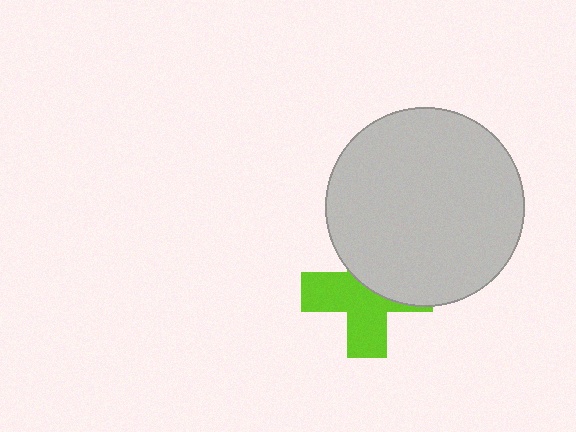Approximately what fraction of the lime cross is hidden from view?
Roughly 45% of the lime cross is hidden behind the light gray circle.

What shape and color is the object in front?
The object in front is a light gray circle.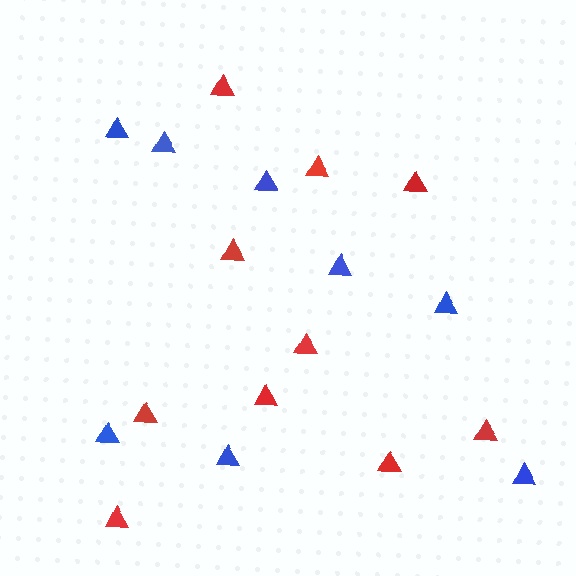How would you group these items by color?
There are 2 groups: one group of blue triangles (8) and one group of red triangles (10).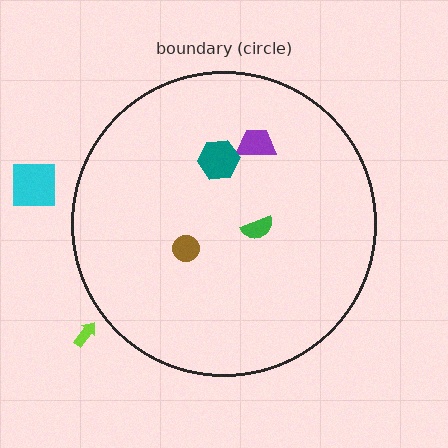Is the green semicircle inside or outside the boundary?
Inside.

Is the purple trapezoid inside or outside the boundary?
Inside.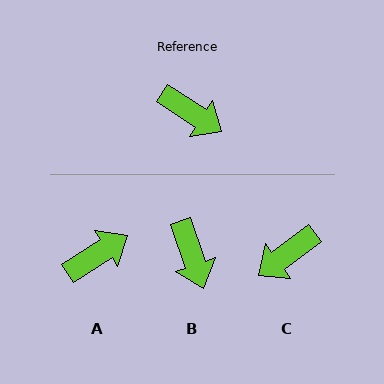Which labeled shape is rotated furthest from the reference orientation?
C, about 110 degrees away.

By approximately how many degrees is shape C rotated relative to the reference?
Approximately 110 degrees clockwise.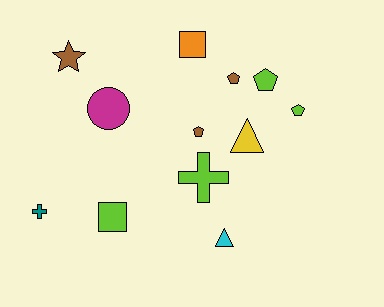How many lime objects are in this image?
There are 4 lime objects.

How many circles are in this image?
There is 1 circle.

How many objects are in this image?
There are 12 objects.